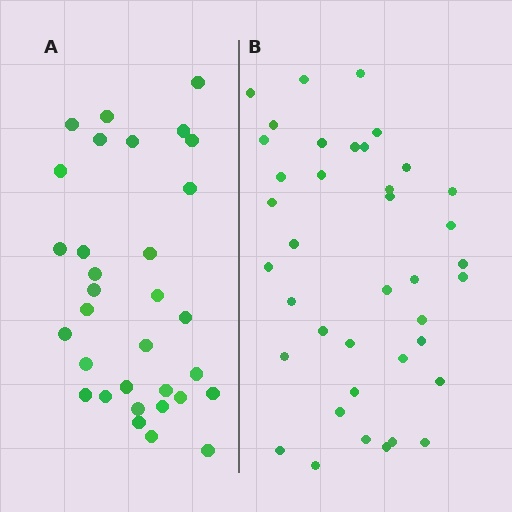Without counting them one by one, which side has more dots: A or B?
Region B (the right region) has more dots.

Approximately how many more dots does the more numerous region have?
Region B has roughly 8 or so more dots than region A.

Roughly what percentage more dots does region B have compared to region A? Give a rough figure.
About 20% more.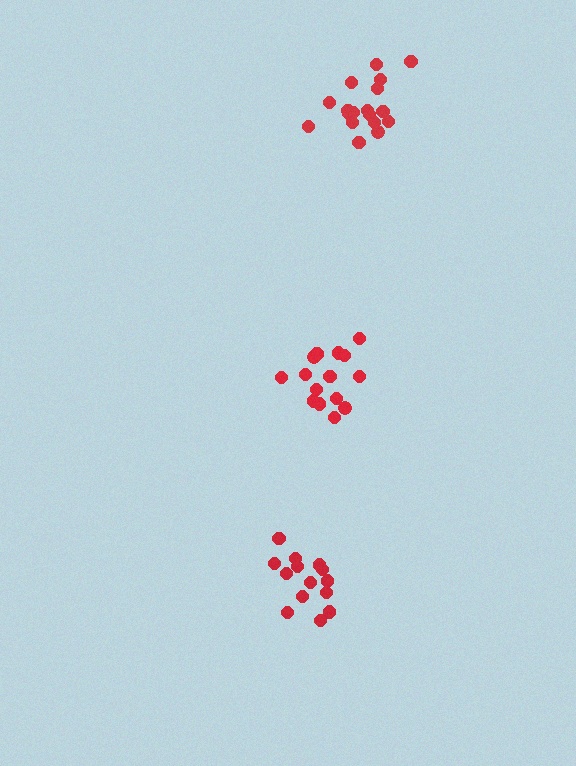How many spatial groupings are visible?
There are 3 spatial groupings.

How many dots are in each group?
Group 1: 14 dots, Group 2: 16 dots, Group 3: 18 dots (48 total).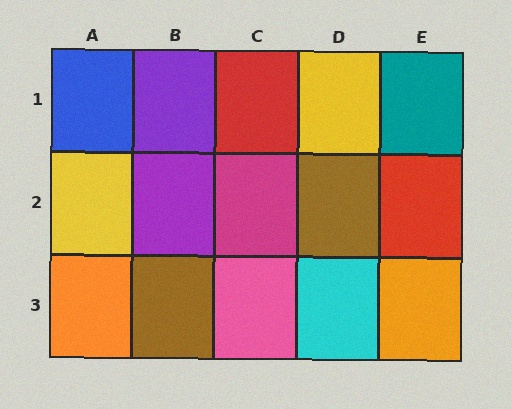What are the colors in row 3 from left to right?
Orange, brown, pink, cyan, orange.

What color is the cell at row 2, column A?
Yellow.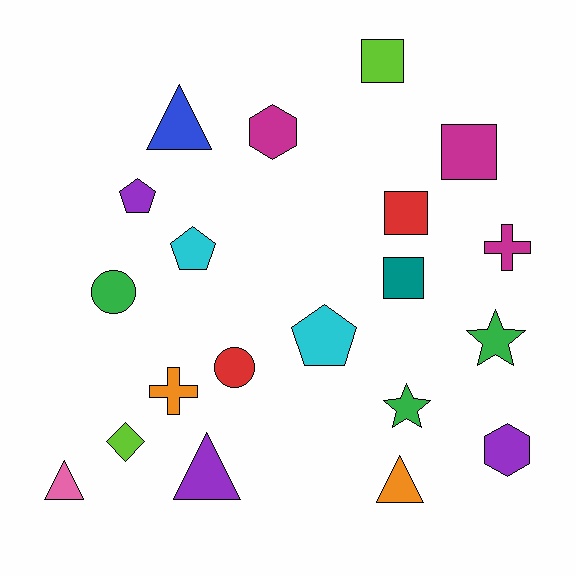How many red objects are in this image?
There are 2 red objects.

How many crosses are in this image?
There are 2 crosses.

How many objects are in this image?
There are 20 objects.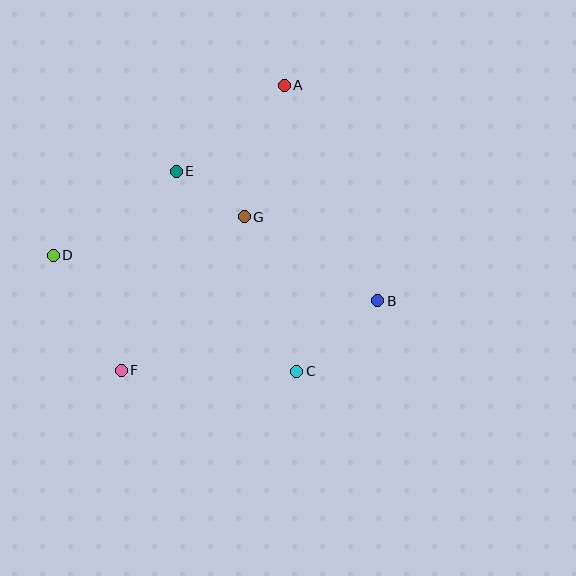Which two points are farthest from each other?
Points A and F are farthest from each other.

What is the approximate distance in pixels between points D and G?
The distance between D and G is approximately 195 pixels.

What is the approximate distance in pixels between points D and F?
The distance between D and F is approximately 133 pixels.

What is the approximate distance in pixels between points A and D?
The distance between A and D is approximately 287 pixels.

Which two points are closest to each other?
Points E and G are closest to each other.